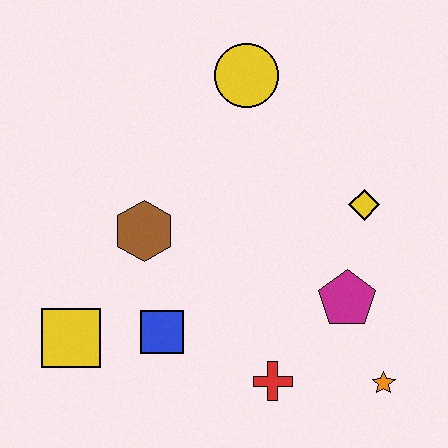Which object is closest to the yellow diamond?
The magenta pentagon is closest to the yellow diamond.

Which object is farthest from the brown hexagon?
The orange star is farthest from the brown hexagon.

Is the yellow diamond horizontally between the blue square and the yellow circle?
No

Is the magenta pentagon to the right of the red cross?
Yes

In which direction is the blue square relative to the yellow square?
The blue square is to the right of the yellow square.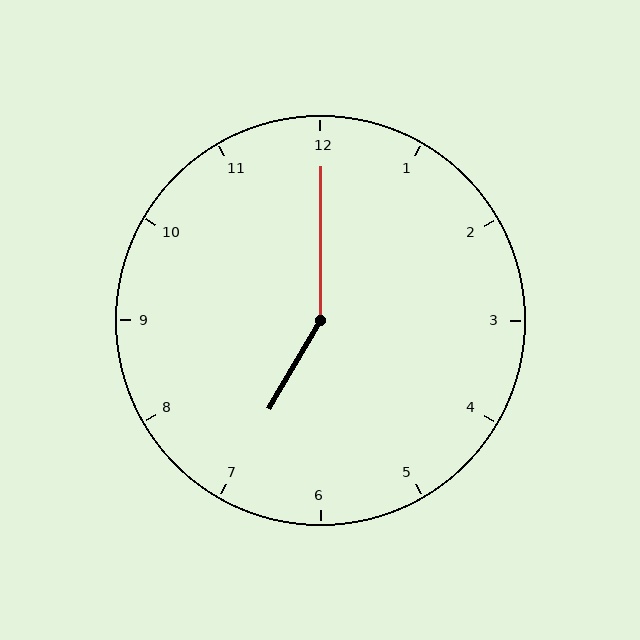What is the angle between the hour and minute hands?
Approximately 150 degrees.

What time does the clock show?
7:00.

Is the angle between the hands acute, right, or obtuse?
It is obtuse.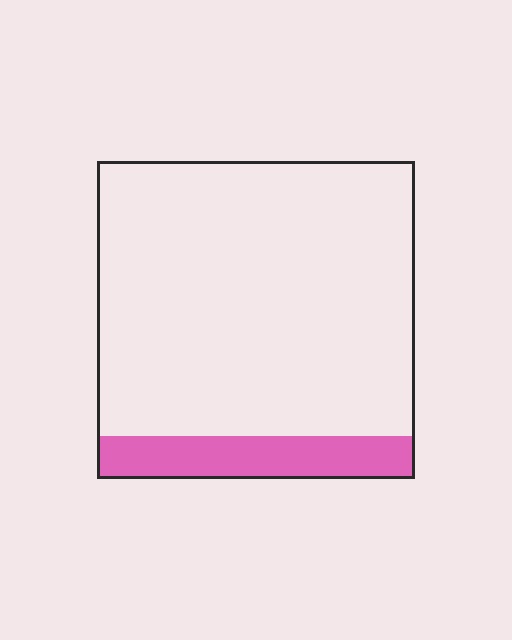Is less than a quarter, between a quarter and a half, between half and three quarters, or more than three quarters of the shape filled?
Less than a quarter.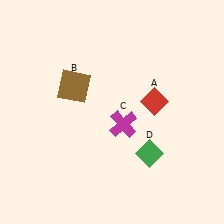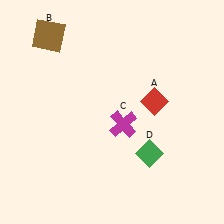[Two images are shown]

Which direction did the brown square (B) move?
The brown square (B) moved up.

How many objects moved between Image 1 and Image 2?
1 object moved between the two images.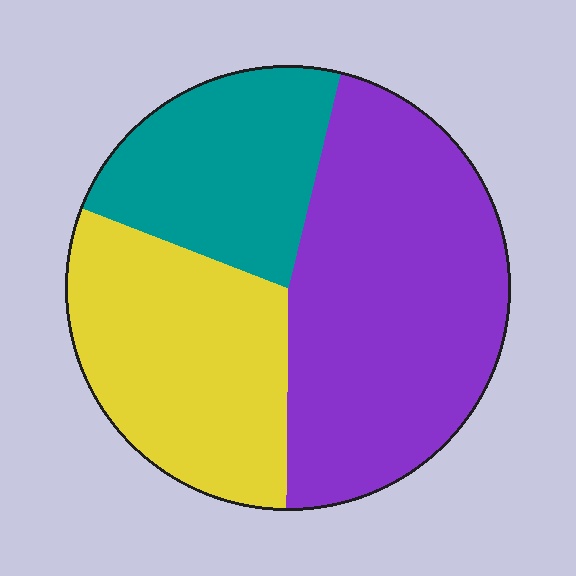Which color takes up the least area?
Teal, at roughly 25%.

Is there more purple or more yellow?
Purple.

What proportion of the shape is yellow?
Yellow covers 31% of the shape.